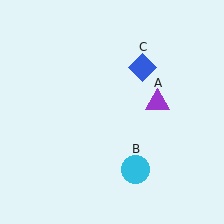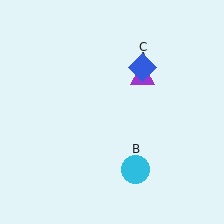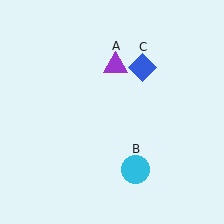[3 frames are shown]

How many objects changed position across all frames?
1 object changed position: purple triangle (object A).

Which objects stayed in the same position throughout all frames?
Cyan circle (object B) and blue diamond (object C) remained stationary.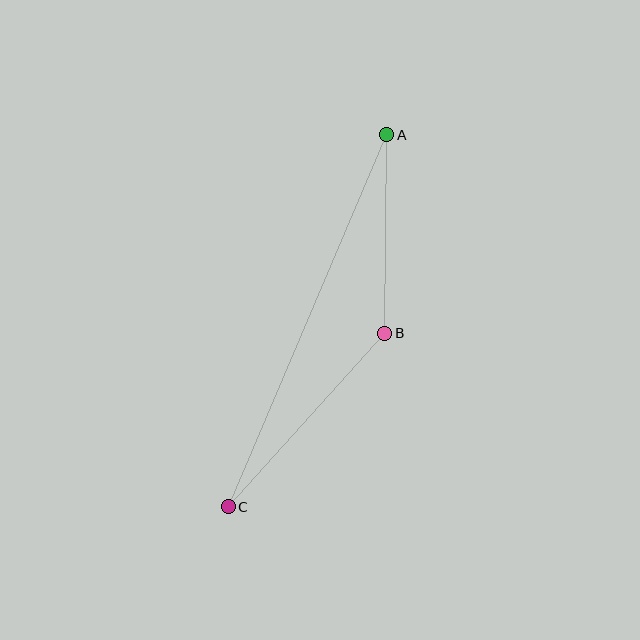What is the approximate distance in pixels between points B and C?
The distance between B and C is approximately 234 pixels.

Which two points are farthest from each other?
Points A and C are farthest from each other.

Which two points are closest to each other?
Points A and B are closest to each other.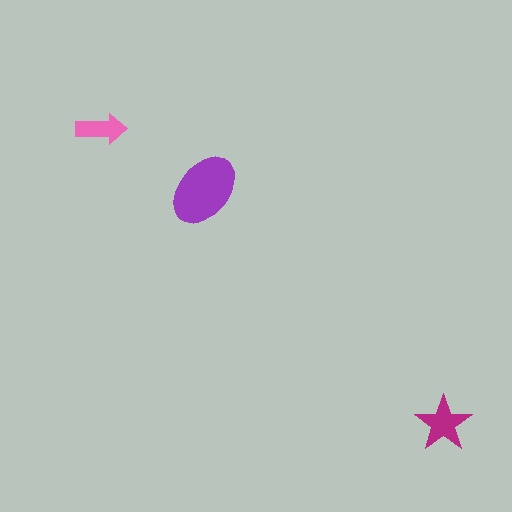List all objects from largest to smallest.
The purple ellipse, the magenta star, the pink arrow.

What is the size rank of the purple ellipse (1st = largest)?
1st.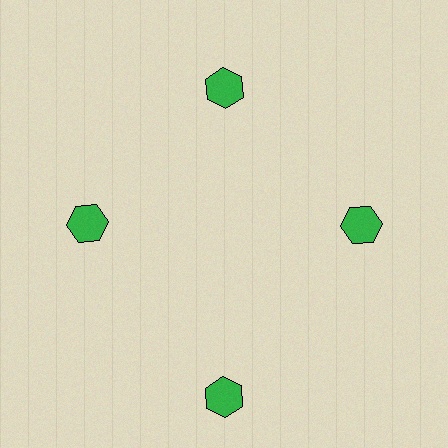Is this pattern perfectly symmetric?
No. The 4 green hexagons are arranged in a ring, but one element near the 6 o'clock position is pushed outward from the center, breaking the 4-fold rotational symmetry.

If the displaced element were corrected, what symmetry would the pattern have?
It would have 4-fold rotational symmetry — the pattern would map onto itself every 90 degrees.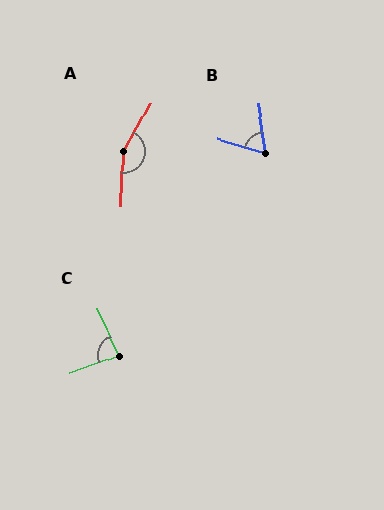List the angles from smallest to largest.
B (65°), C (84°), A (154°).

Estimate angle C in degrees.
Approximately 84 degrees.